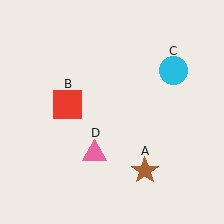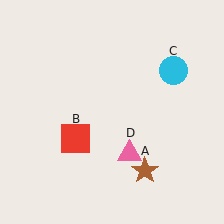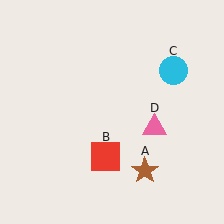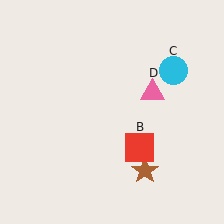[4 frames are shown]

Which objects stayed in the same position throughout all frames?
Brown star (object A) and cyan circle (object C) remained stationary.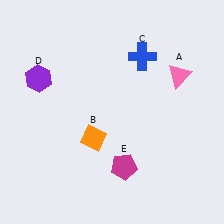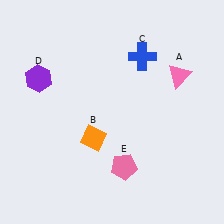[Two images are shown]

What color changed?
The pentagon (E) changed from magenta in Image 1 to pink in Image 2.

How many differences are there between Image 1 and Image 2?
There is 1 difference between the two images.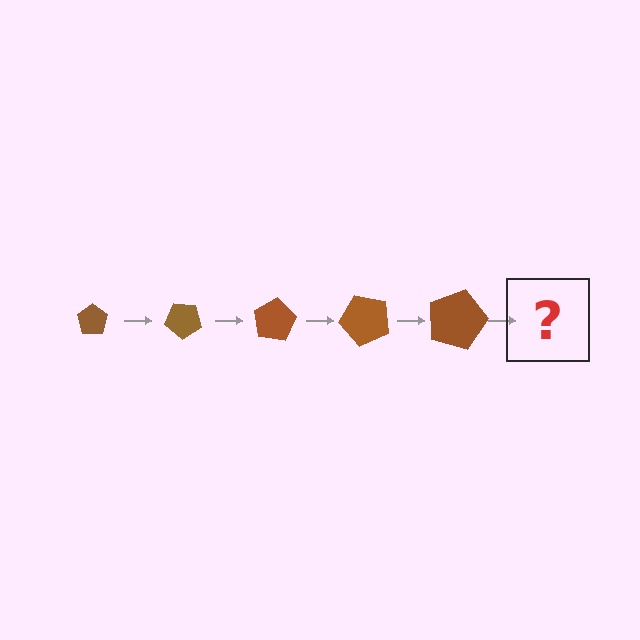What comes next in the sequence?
The next element should be a pentagon, larger than the previous one and rotated 200 degrees from the start.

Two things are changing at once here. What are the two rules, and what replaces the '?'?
The two rules are that the pentagon grows larger each step and it rotates 40 degrees each step. The '?' should be a pentagon, larger than the previous one and rotated 200 degrees from the start.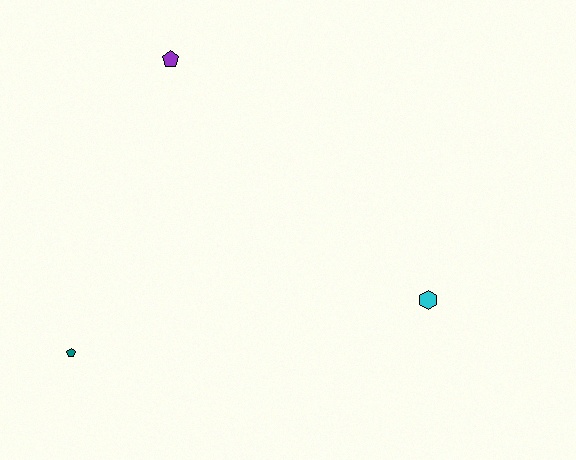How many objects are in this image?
There are 3 objects.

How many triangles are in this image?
There are no triangles.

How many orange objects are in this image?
There are no orange objects.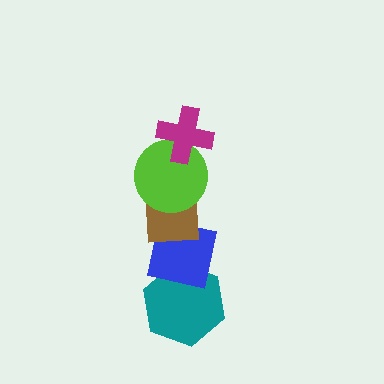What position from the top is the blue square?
The blue square is 4th from the top.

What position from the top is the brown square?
The brown square is 3rd from the top.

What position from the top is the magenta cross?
The magenta cross is 1st from the top.